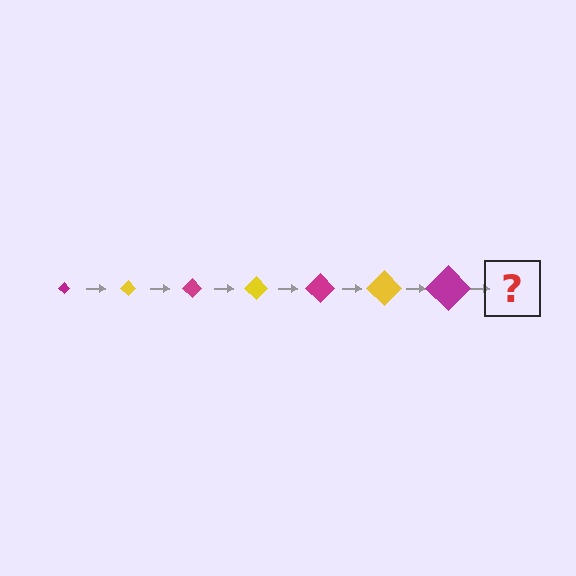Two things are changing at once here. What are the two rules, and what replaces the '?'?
The two rules are that the diamond grows larger each step and the color cycles through magenta and yellow. The '?' should be a yellow diamond, larger than the previous one.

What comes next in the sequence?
The next element should be a yellow diamond, larger than the previous one.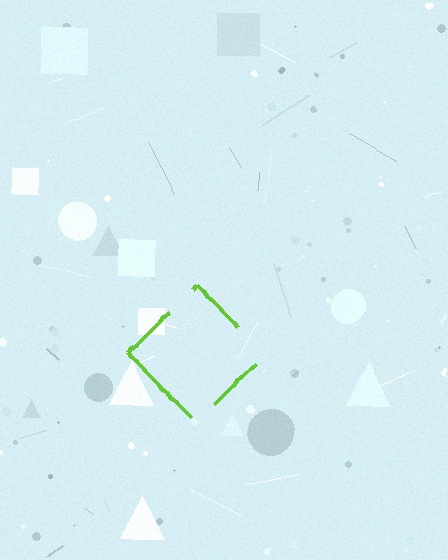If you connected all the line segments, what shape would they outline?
They would outline a diamond.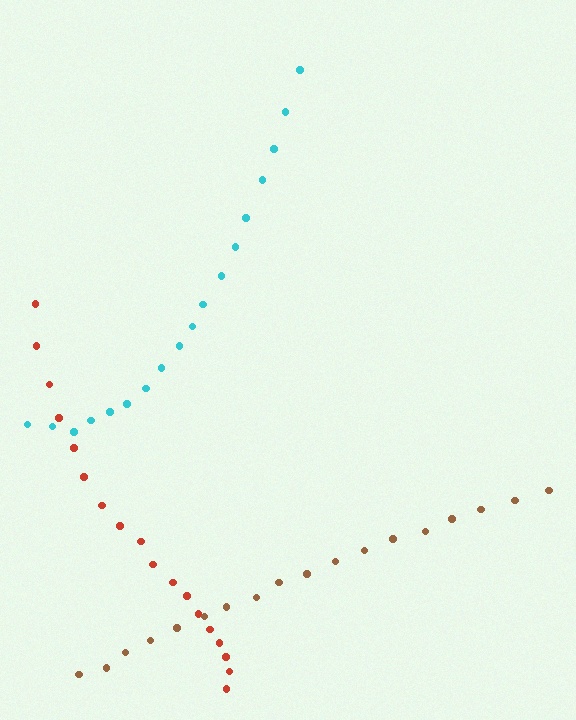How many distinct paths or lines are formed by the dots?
There are 3 distinct paths.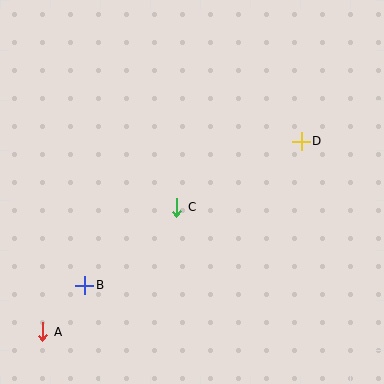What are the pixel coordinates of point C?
Point C is at (177, 207).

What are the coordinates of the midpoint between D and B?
The midpoint between D and B is at (193, 213).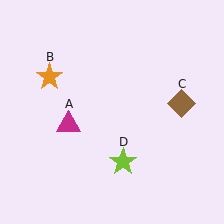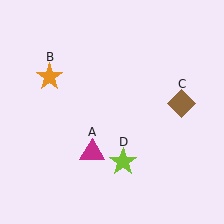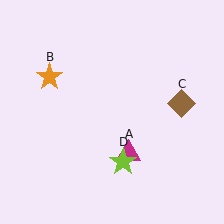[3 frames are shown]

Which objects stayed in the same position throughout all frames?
Orange star (object B) and brown diamond (object C) and lime star (object D) remained stationary.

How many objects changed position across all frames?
1 object changed position: magenta triangle (object A).